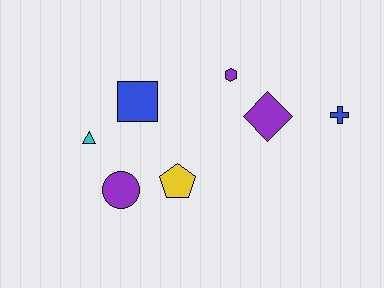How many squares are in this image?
There is 1 square.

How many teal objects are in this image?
There are no teal objects.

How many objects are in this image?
There are 7 objects.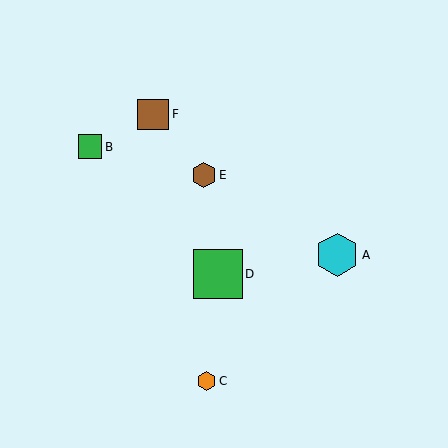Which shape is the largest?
The green square (labeled D) is the largest.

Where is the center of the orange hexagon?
The center of the orange hexagon is at (207, 381).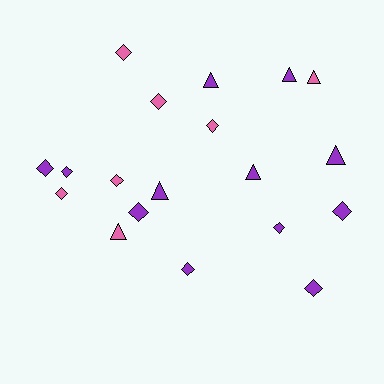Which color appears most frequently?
Purple, with 12 objects.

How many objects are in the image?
There are 19 objects.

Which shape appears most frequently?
Diamond, with 12 objects.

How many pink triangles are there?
There are 2 pink triangles.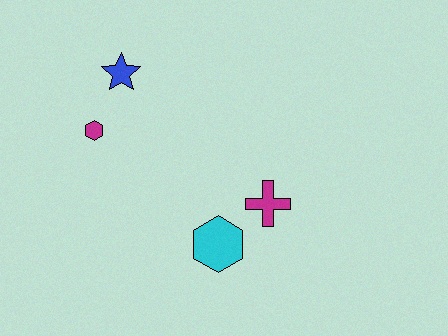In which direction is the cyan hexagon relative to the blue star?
The cyan hexagon is below the blue star.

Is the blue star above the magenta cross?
Yes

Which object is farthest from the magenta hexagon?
The magenta cross is farthest from the magenta hexagon.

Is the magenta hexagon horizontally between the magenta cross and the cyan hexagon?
No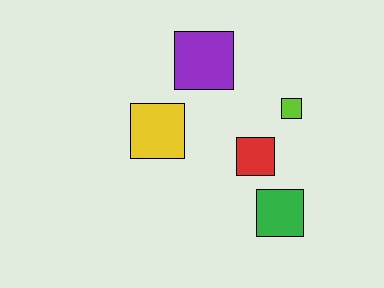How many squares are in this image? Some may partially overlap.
There are 5 squares.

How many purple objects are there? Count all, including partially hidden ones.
There is 1 purple object.